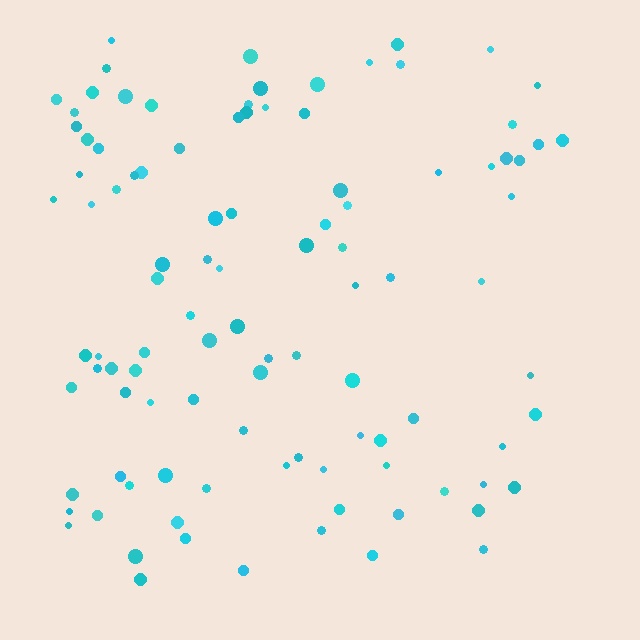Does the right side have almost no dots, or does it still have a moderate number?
Still a moderate number, just noticeably fewer than the left.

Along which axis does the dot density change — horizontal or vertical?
Horizontal.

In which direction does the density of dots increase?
From right to left, with the left side densest.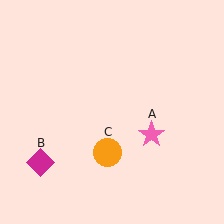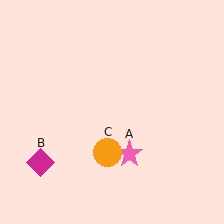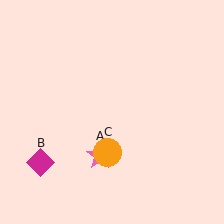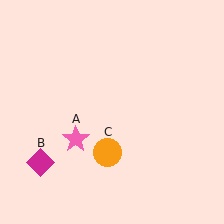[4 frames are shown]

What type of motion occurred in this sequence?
The pink star (object A) rotated clockwise around the center of the scene.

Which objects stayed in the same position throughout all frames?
Magenta diamond (object B) and orange circle (object C) remained stationary.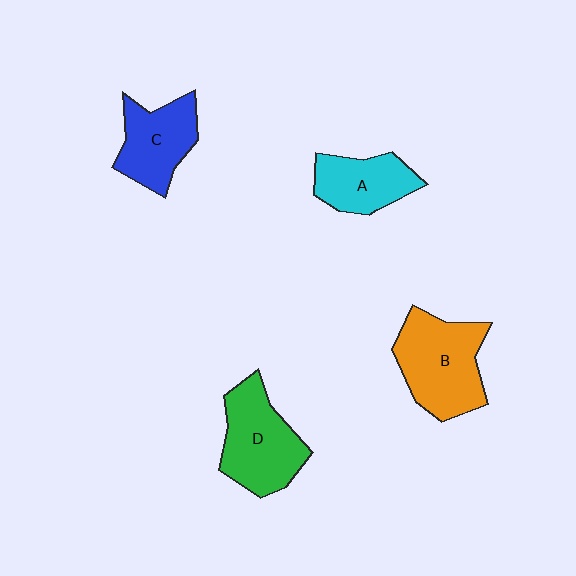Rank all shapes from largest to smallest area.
From largest to smallest: B (orange), D (green), C (blue), A (cyan).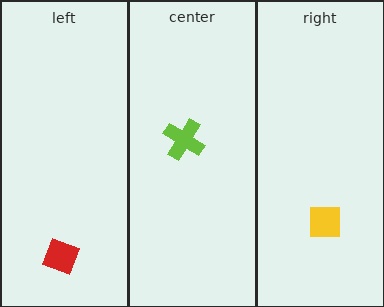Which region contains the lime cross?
The center region.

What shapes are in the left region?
The red diamond.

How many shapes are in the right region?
1.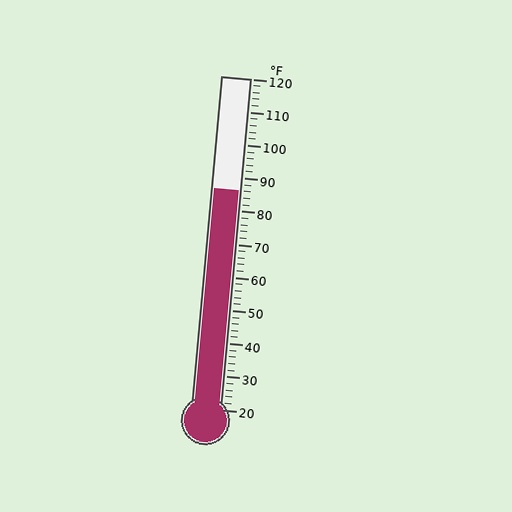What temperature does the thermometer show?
The thermometer shows approximately 86°F.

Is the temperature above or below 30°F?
The temperature is above 30°F.